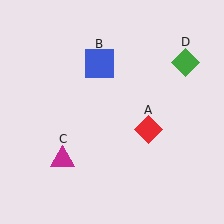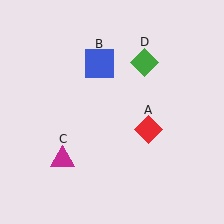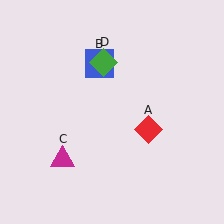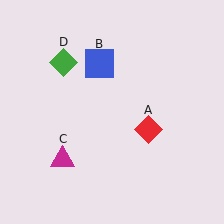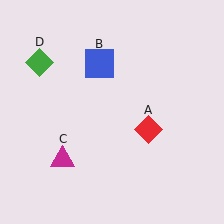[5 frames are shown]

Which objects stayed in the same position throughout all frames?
Red diamond (object A) and blue square (object B) and magenta triangle (object C) remained stationary.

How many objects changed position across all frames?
1 object changed position: green diamond (object D).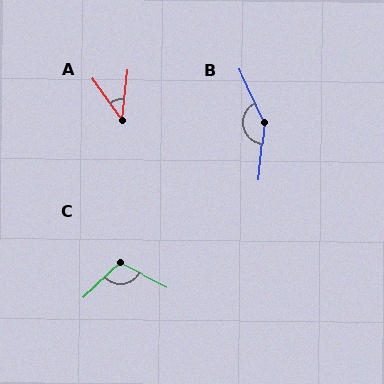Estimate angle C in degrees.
Approximately 109 degrees.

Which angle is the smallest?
A, at approximately 42 degrees.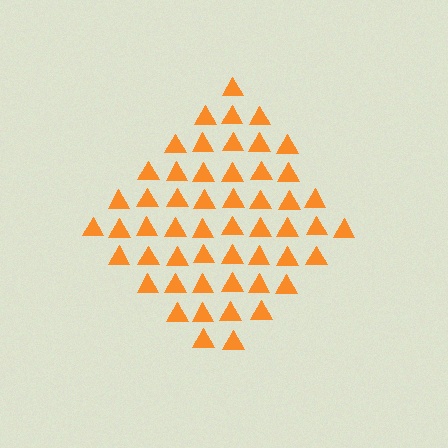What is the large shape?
The large shape is a diamond.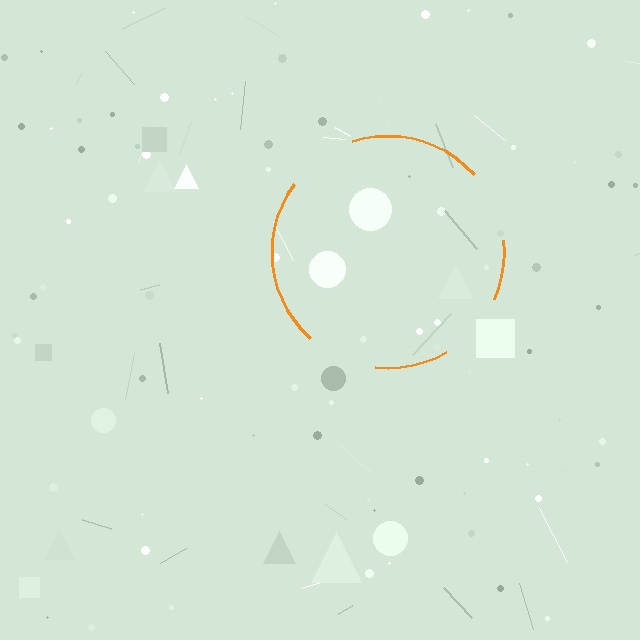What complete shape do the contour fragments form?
The contour fragments form a circle.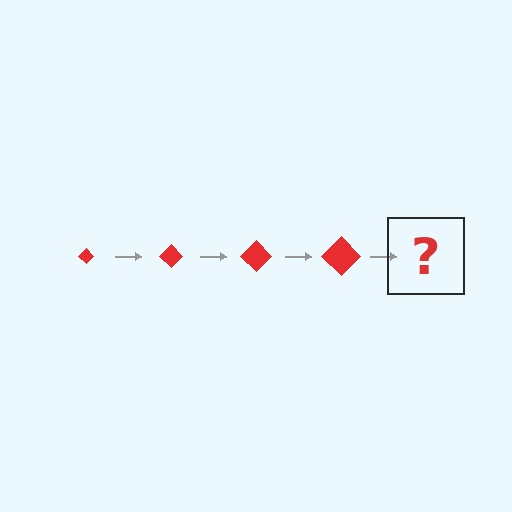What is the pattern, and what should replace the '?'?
The pattern is that the diamond gets progressively larger each step. The '?' should be a red diamond, larger than the previous one.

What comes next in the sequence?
The next element should be a red diamond, larger than the previous one.